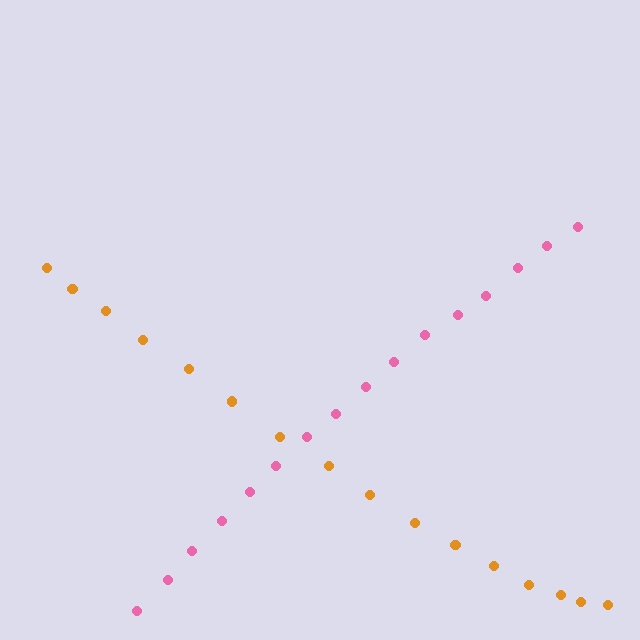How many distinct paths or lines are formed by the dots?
There are 2 distinct paths.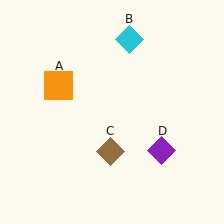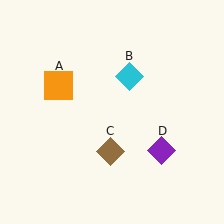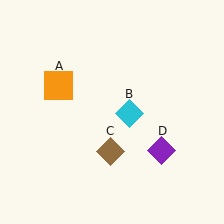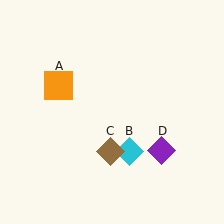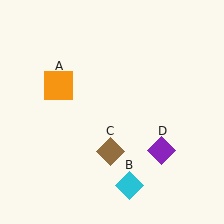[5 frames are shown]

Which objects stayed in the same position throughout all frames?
Orange square (object A) and brown diamond (object C) and purple diamond (object D) remained stationary.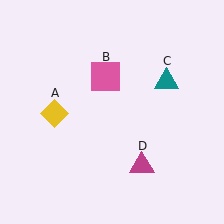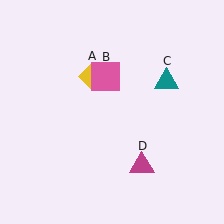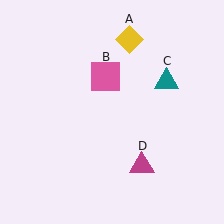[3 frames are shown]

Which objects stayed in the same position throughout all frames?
Pink square (object B) and teal triangle (object C) and magenta triangle (object D) remained stationary.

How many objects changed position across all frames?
1 object changed position: yellow diamond (object A).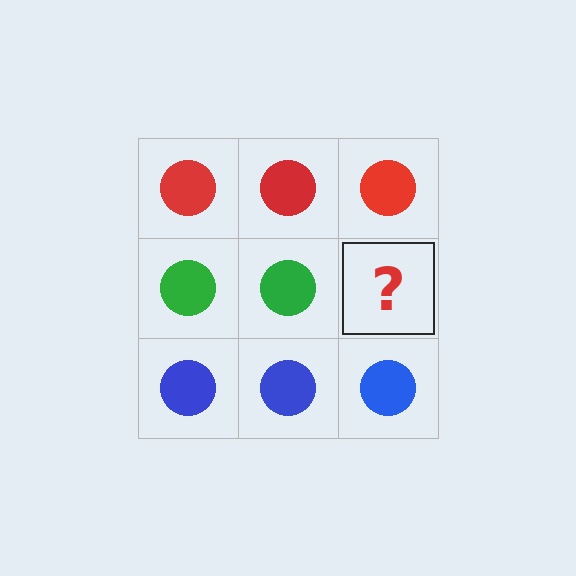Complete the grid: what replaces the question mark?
The question mark should be replaced with a green circle.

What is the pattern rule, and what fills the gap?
The rule is that each row has a consistent color. The gap should be filled with a green circle.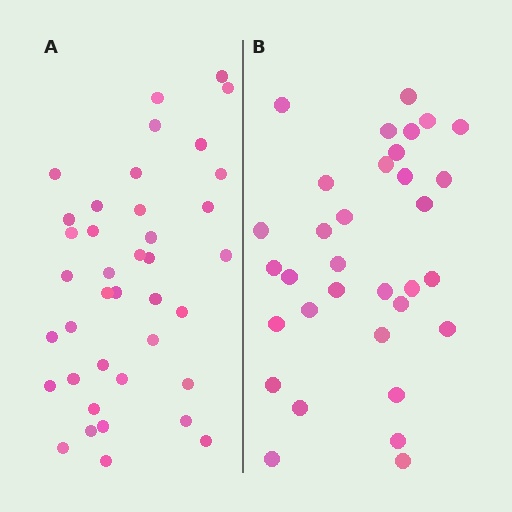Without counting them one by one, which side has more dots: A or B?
Region A (the left region) has more dots.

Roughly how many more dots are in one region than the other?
Region A has about 6 more dots than region B.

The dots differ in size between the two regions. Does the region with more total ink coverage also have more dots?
No. Region B has more total ink coverage because its dots are larger, but region A actually contains more individual dots. Total area can be misleading — the number of items is what matters here.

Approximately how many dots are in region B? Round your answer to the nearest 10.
About 30 dots. (The exact count is 33, which rounds to 30.)